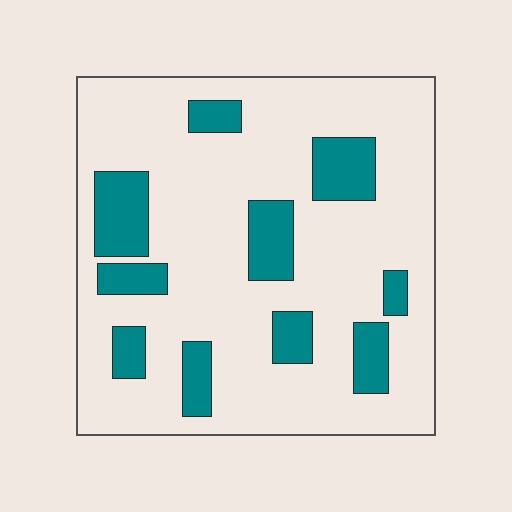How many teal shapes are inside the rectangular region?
10.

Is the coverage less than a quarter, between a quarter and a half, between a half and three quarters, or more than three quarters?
Less than a quarter.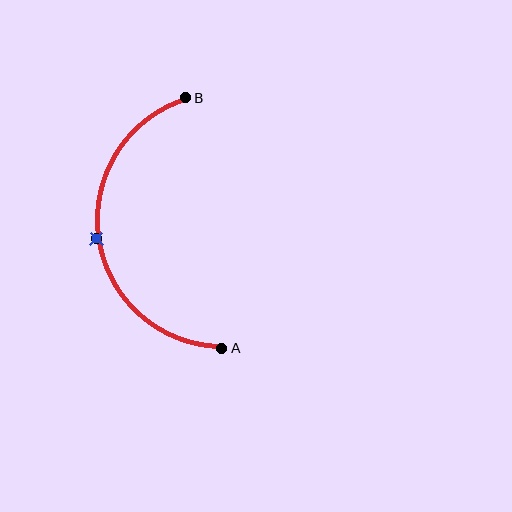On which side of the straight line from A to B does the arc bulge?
The arc bulges to the left of the straight line connecting A and B.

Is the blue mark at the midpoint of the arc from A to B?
Yes. The blue mark lies on the arc at equal arc-length from both A and B — it is the arc midpoint.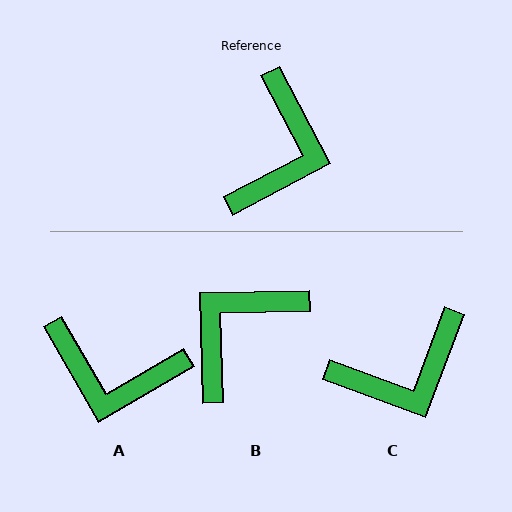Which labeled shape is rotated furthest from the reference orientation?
B, about 154 degrees away.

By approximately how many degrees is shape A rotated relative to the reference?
Approximately 87 degrees clockwise.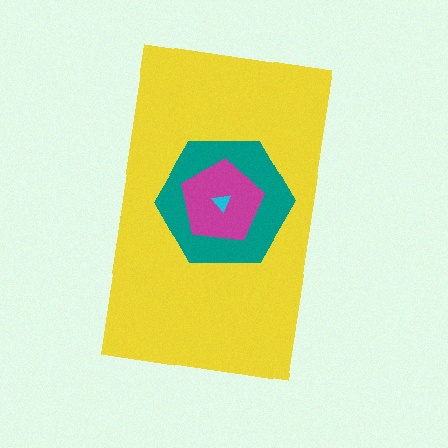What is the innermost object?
The cyan triangle.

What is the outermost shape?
The yellow rectangle.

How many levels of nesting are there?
4.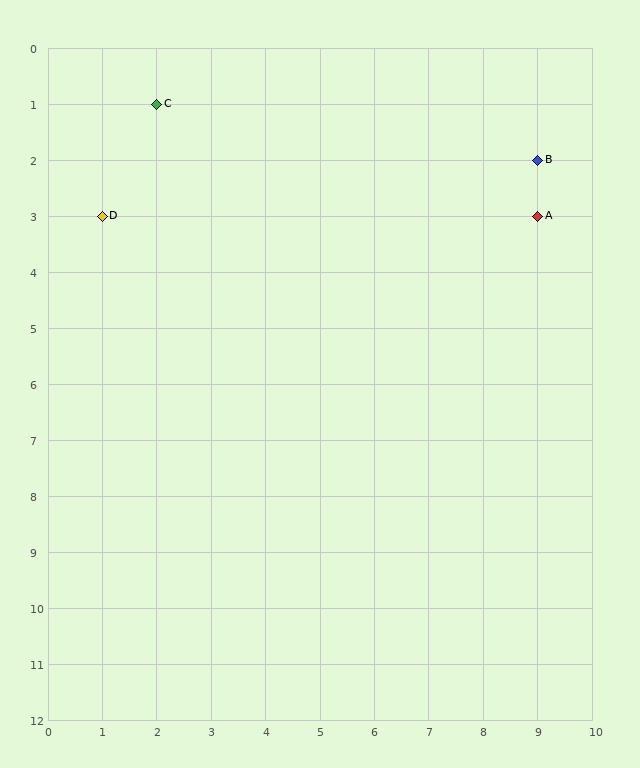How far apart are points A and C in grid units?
Points A and C are 7 columns and 2 rows apart (about 7.3 grid units diagonally).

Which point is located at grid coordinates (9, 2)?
Point B is at (9, 2).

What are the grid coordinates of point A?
Point A is at grid coordinates (9, 3).